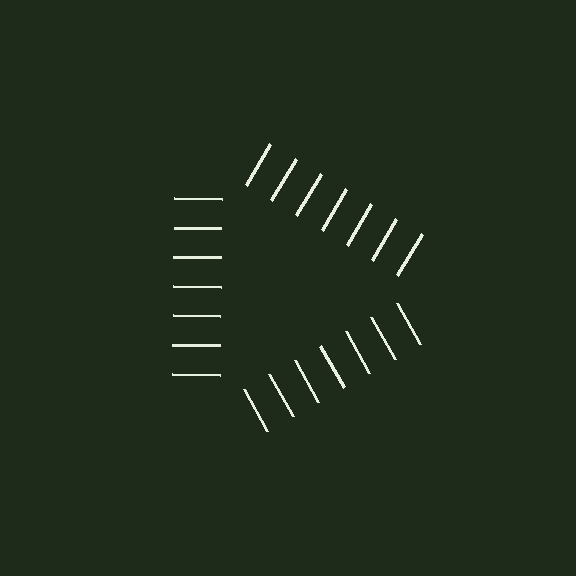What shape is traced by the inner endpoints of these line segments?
An illusory triangle — the line segments terminate on its edges but no continuous stroke is drawn.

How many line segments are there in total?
21 — 7 along each of the 3 edges.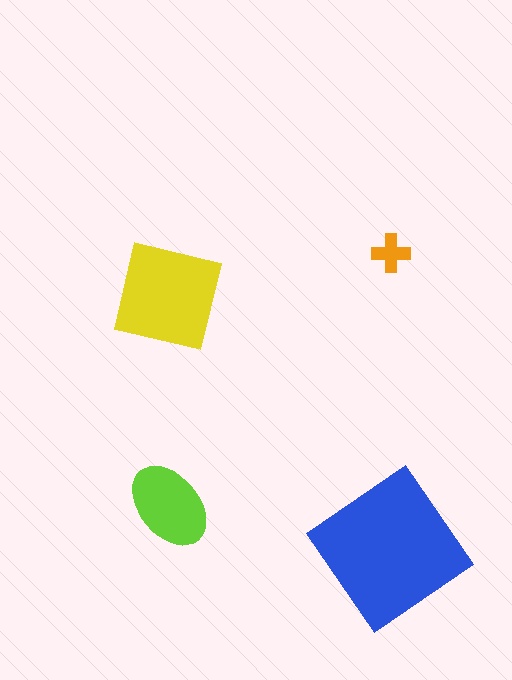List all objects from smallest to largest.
The orange cross, the lime ellipse, the yellow square, the blue diamond.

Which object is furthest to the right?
The orange cross is rightmost.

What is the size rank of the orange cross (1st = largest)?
4th.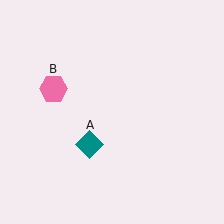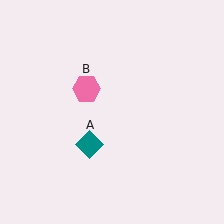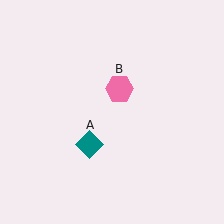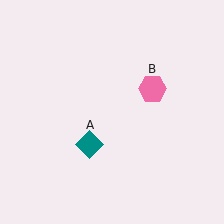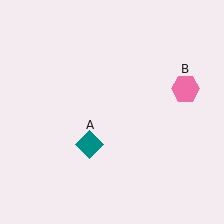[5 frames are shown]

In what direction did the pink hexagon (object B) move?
The pink hexagon (object B) moved right.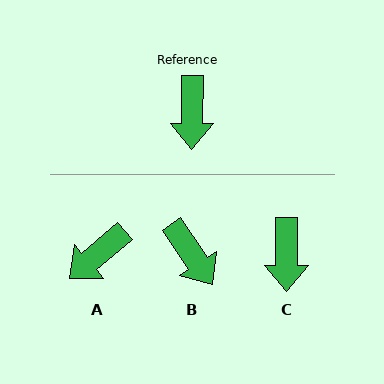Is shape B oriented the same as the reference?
No, it is off by about 34 degrees.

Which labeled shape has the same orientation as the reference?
C.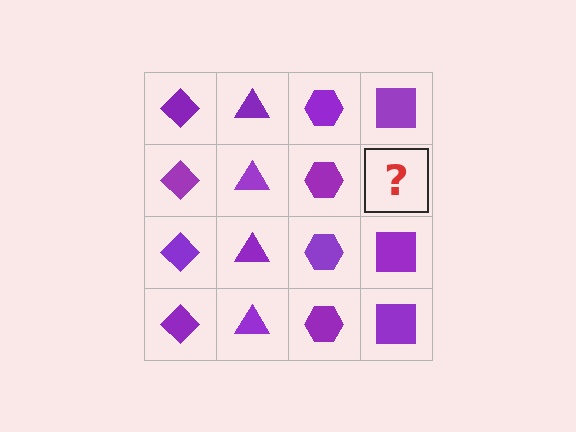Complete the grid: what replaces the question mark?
The question mark should be replaced with a purple square.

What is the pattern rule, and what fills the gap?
The rule is that each column has a consistent shape. The gap should be filled with a purple square.